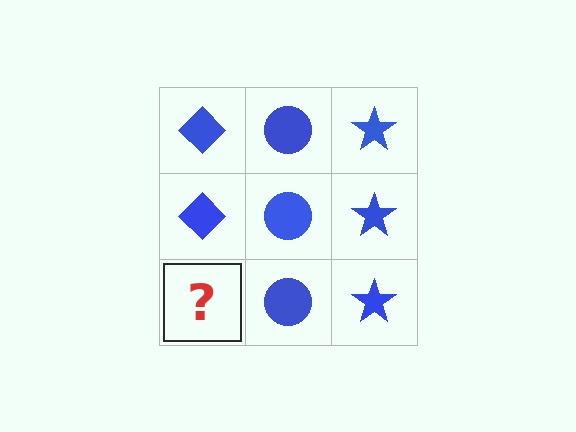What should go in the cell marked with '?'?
The missing cell should contain a blue diamond.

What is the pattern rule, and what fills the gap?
The rule is that each column has a consistent shape. The gap should be filled with a blue diamond.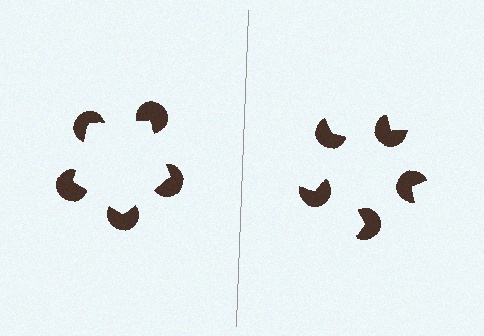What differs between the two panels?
The pac-man discs are positioned identically on both sides; only the wedge orientations differ. On the left they align to a pentagon; on the right they are misaligned.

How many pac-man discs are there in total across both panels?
10 — 5 on each side.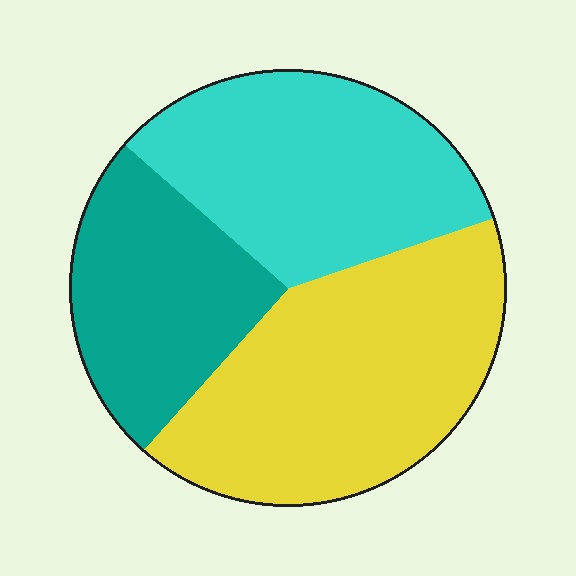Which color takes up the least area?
Teal, at roughly 25%.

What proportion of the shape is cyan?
Cyan covers around 35% of the shape.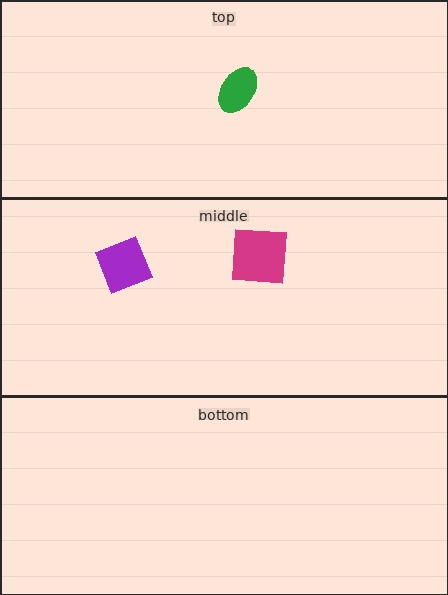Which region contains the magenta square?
The middle region.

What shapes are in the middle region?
The purple diamond, the magenta square.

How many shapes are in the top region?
1.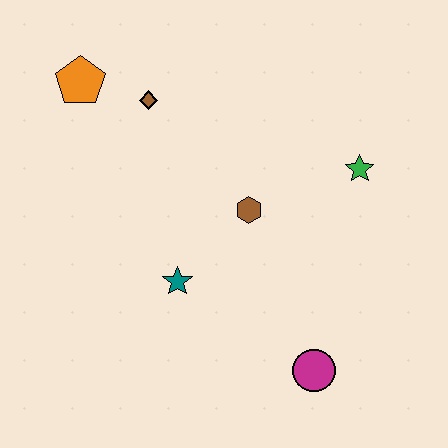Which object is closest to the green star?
The brown hexagon is closest to the green star.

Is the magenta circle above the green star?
No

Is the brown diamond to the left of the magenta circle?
Yes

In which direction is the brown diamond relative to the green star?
The brown diamond is to the left of the green star.